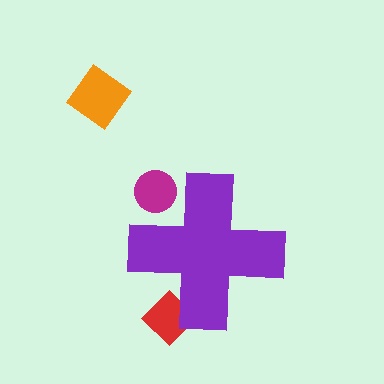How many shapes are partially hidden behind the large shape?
2 shapes are partially hidden.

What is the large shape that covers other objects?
A purple cross.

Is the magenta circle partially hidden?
Yes, the magenta circle is partially hidden behind the purple cross.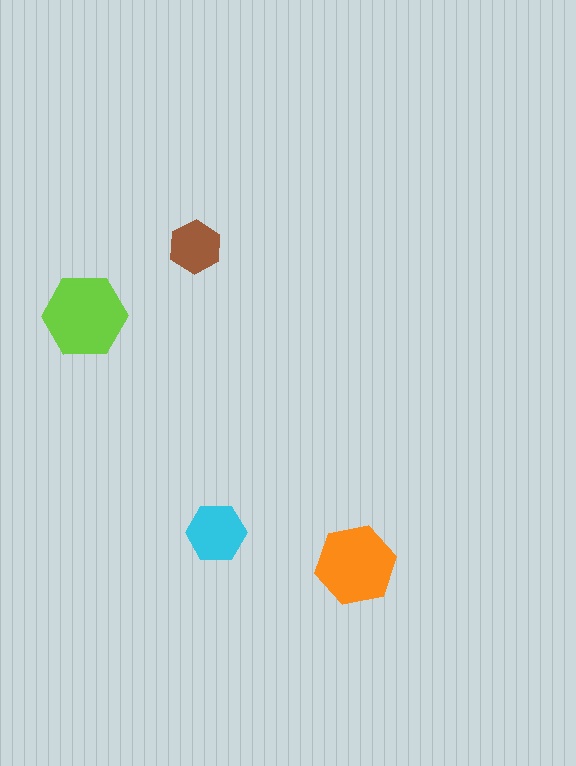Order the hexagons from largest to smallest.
the lime one, the orange one, the cyan one, the brown one.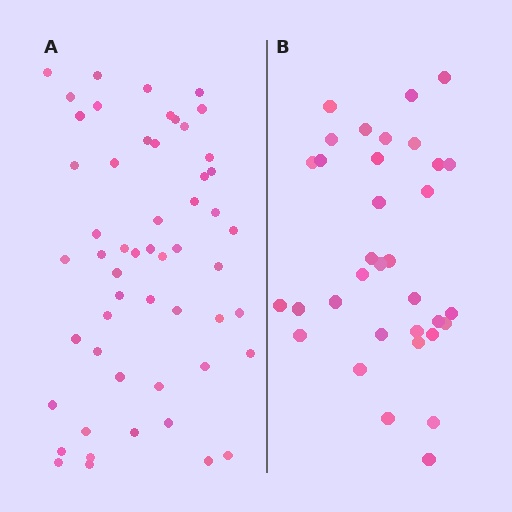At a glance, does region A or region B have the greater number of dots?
Region A (the left region) has more dots.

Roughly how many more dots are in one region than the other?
Region A has approximately 20 more dots than region B.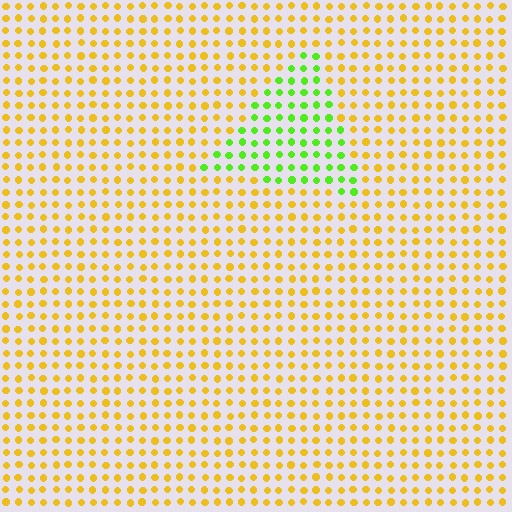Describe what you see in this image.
The image is filled with small yellow elements in a uniform arrangement. A triangle-shaped region is visible where the elements are tinted to a slightly different hue, forming a subtle color boundary.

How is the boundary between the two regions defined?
The boundary is defined purely by a slight shift in hue (about 58 degrees). Spacing, size, and orientation are identical on both sides.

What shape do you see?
I see a triangle.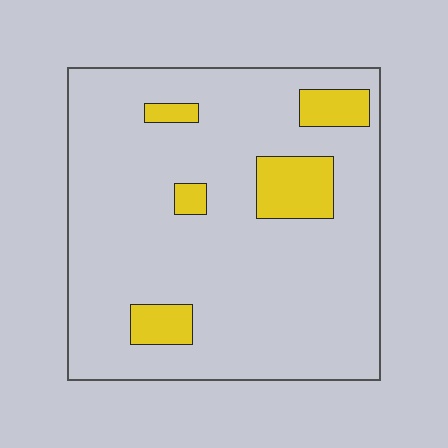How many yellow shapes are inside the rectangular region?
5.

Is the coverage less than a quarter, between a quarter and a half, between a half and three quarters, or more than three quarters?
Less than a quarter.